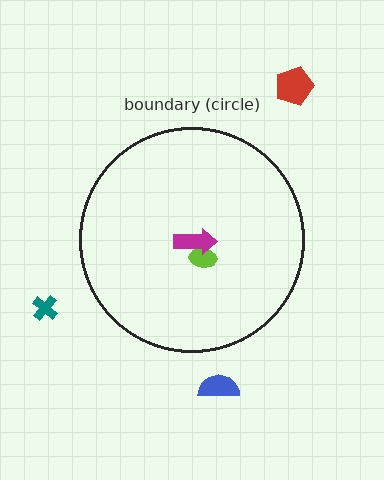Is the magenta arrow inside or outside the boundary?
Inside.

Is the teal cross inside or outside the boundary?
Outside.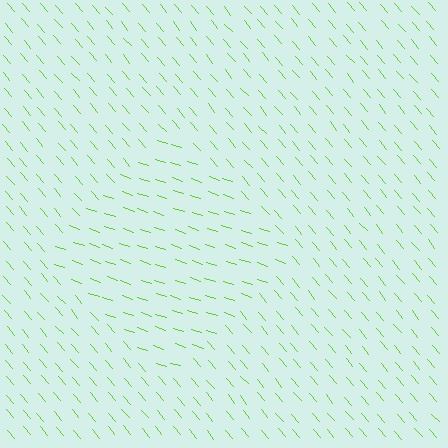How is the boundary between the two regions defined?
The boundary is defined purely by a change in line orientation (approximately 31 degrees difference). All lines are the same color and thickness.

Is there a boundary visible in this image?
Yes, there is a texture boundary formed by a change in line orientation.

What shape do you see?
I see a diamond.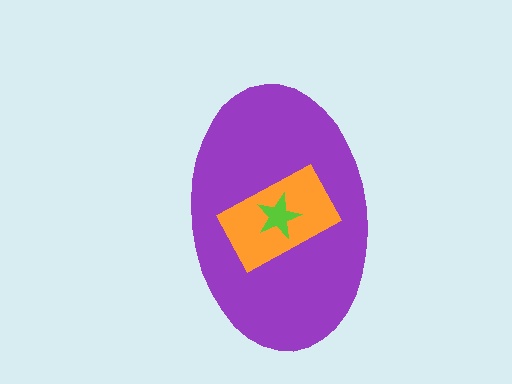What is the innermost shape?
The lime star.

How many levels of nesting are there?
3.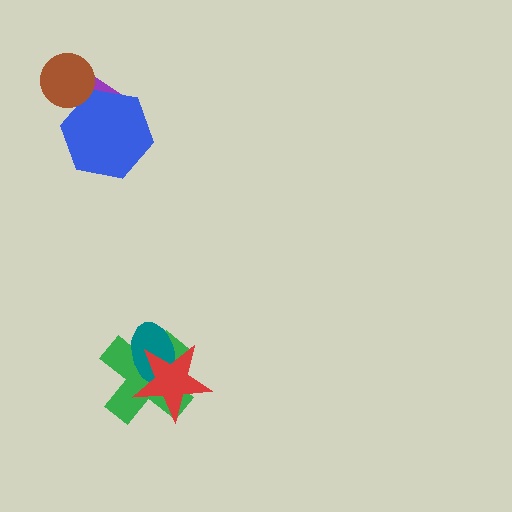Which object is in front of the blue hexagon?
The brown circle is in front of the blue hexagon.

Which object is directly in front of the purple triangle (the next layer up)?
The blue hexagon is directly in front of the purple triangle.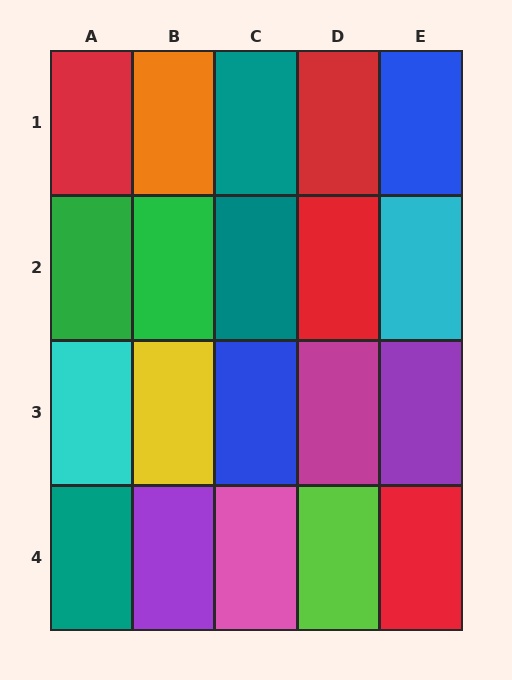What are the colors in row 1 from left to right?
Red, orange, teal, red, blue.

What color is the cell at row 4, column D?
Lime.